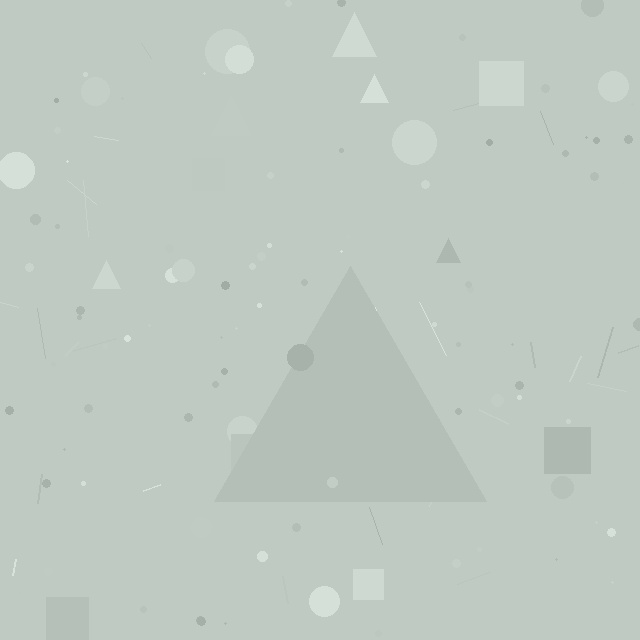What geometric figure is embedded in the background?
A triangle is embedded in the background.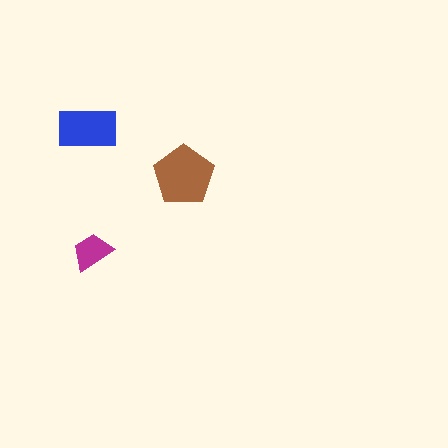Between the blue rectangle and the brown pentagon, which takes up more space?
The brown pentagon.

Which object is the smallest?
The magenta trapezoid.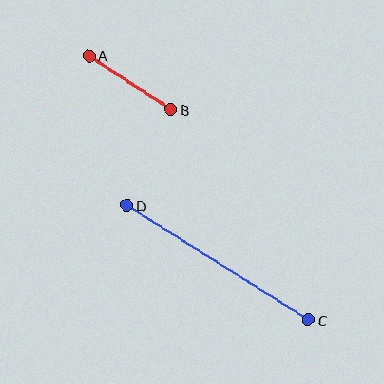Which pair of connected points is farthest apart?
Points C and D are farthest apart.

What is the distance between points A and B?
The distance is approximately 98 pixels.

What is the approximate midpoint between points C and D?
The midpoint is at approximately (218, 263) pixels.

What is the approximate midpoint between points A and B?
The midpoint is at approximately (130, 83) pixels.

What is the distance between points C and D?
The distance is approximately 214 pixels.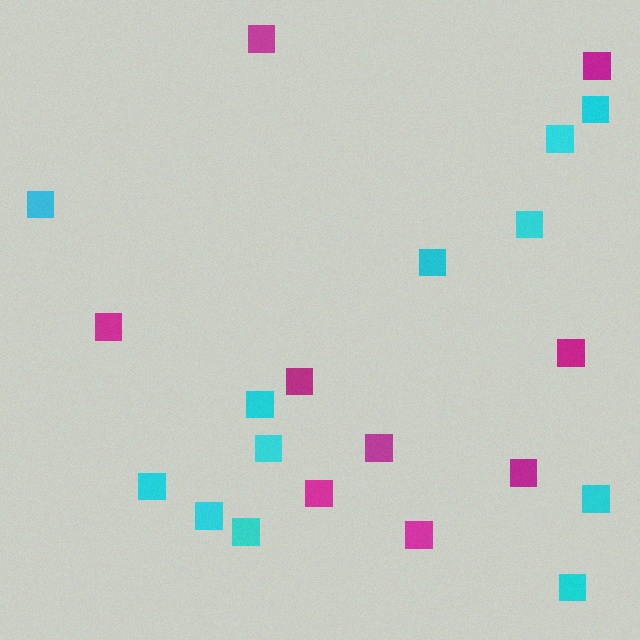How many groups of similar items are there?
There are 2 groups: one group of cyan squares (12) and one group of magenta squares (9).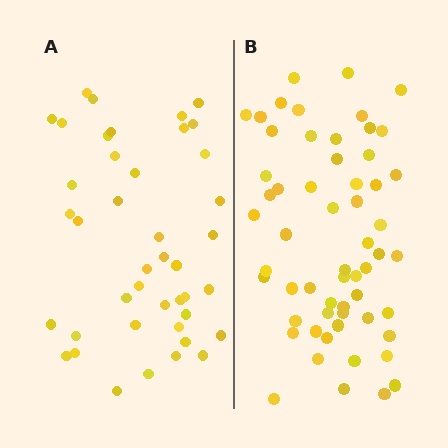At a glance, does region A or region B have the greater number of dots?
Region B (the right region) has more dots.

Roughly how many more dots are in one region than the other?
Region B has approximately 15 more dots than region A.